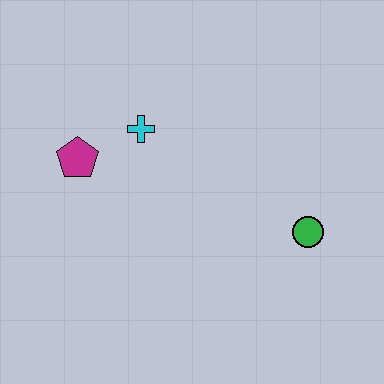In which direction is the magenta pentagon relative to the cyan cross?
The magenta pentagon is to the left of the cyan cross.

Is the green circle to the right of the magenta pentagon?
Yes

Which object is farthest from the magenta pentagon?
The green circle is farthest from the magenta pentagon.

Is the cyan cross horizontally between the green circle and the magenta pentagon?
Yes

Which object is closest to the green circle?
The cyan cross is closest to the green circle.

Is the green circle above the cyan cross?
No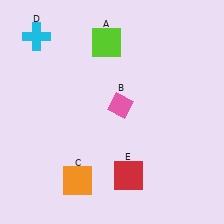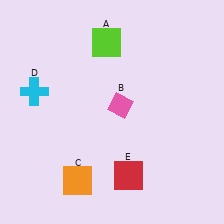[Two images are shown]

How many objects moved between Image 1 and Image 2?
1 object moved between the two images.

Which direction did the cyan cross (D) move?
The cyan cross (D) moved down.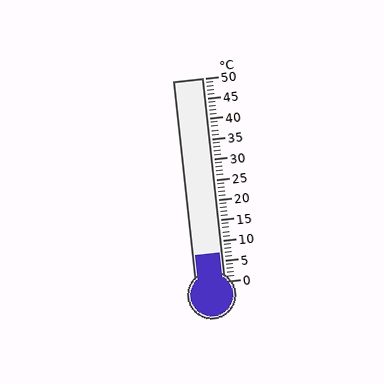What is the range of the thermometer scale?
The thermometer scale ranges from 0°C to 50°C.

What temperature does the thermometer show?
The thermometer shows approximately 7°C.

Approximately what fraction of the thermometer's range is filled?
The thermometer is filled to approximately 15% of its range.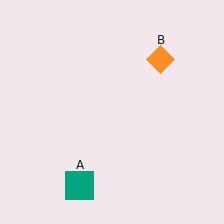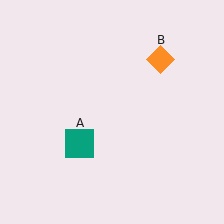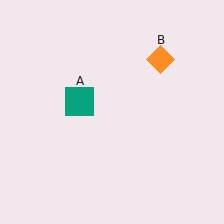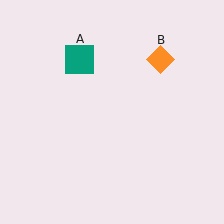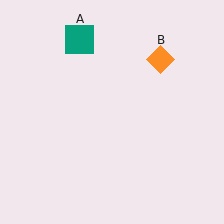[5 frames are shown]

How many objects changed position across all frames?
1 object changed position: teal square (object A).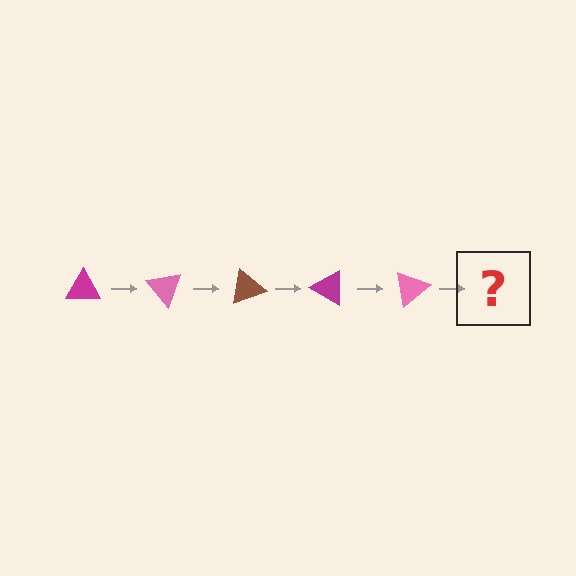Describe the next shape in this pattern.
It should be a brown triangle, rotated 250 degrees from the start.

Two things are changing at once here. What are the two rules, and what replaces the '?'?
The two rules are that it rotates 50 degrees each step and the color cycles through magenta, pink, and brown. The '?' should be a brown triangle, rotated 250 degrees from the start.